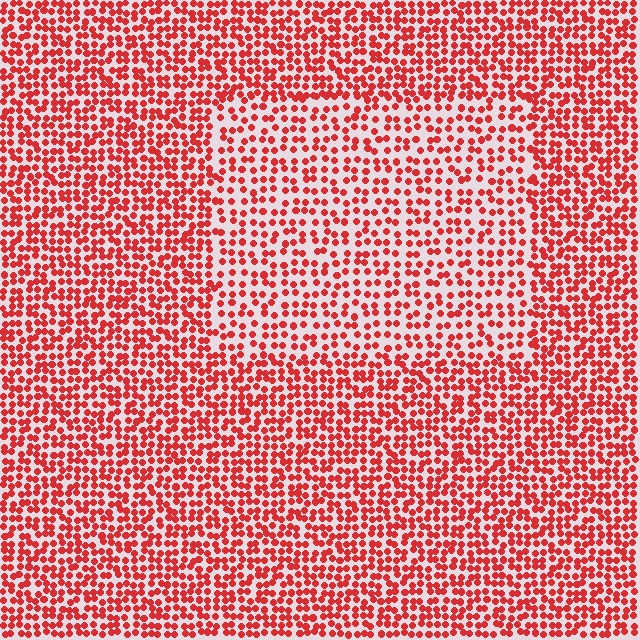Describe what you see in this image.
The image contains small red elements arranged at two different densities. A rectangle-shaped region is visible where the elements are less densely packed than the surrounding area.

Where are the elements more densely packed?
The elements are more densely packed outside the rectangle boundary.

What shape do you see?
I see a rectangle.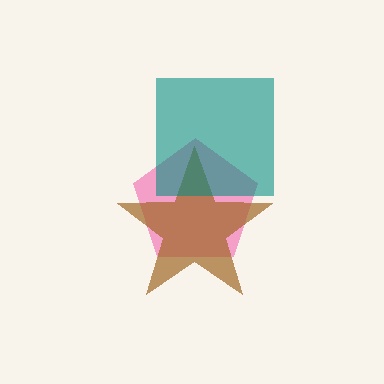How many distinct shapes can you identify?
There are 3 distinct shapes: a pink pentagon, a brown star, a teal square.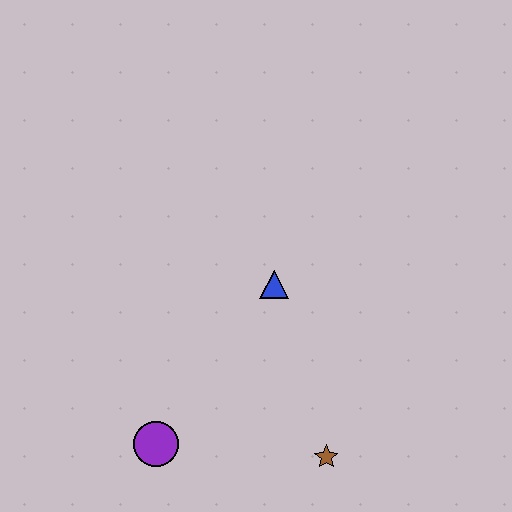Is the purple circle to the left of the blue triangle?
Yes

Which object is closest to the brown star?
The purple circle is closest to the brown star.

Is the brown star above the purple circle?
No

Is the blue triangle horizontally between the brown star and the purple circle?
Yes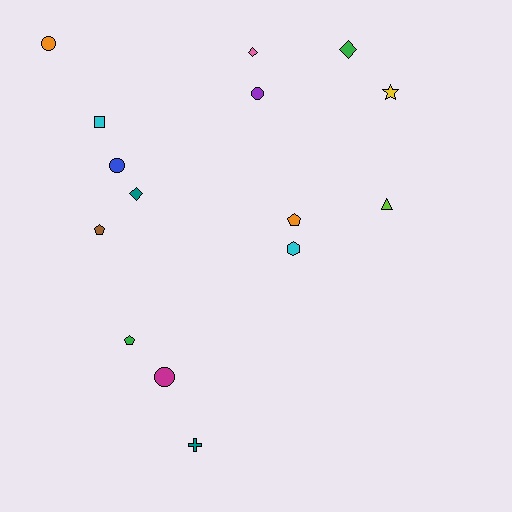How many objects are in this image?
There are 15 objects.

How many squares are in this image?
There is 1 square.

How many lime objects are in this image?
There is 1 lime object.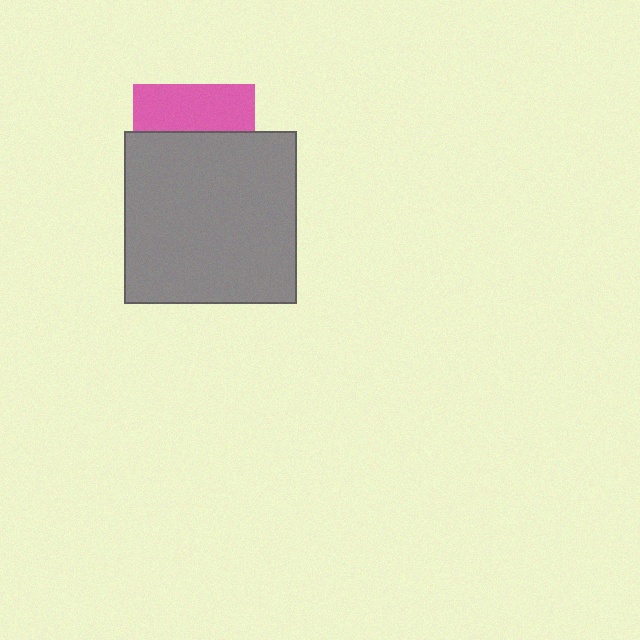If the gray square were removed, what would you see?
You would see the complete pink square.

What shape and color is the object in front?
The object in front is a gray square.